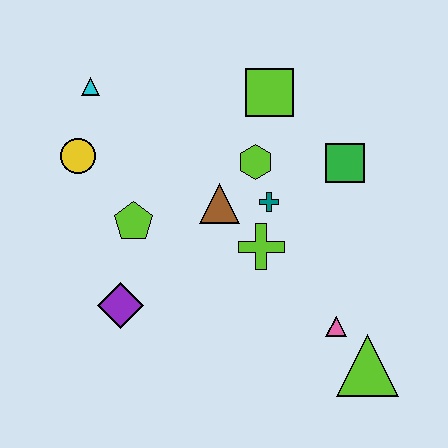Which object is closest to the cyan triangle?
The yellow circle is closest to the cyan triangle.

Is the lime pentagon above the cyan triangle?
No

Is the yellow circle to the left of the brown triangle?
Yes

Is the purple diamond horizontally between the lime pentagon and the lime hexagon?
No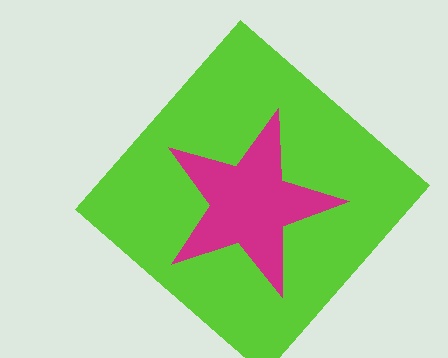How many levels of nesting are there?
2.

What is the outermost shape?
The lime diamond.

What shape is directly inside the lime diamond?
The magenta star.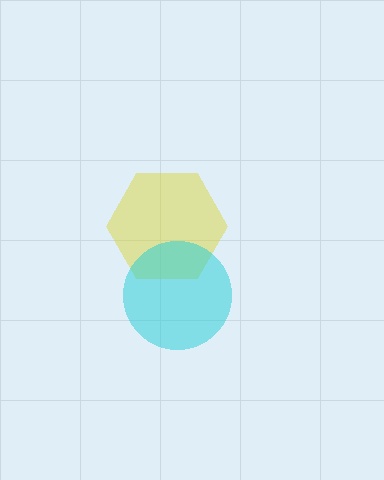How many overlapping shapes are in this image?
There are 2 overlapping shapes in the image.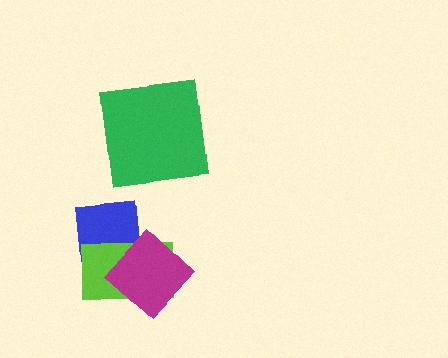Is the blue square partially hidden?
Yes, it is partially covered by another shape.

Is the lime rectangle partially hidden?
Yes, it is partially covered by another shape.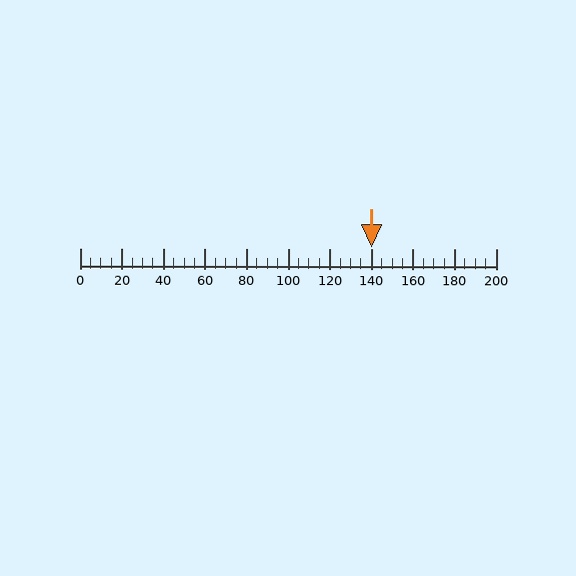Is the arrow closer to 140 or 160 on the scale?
The arrow is closer to 140.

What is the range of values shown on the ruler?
The ruler shows values from 0 to 200.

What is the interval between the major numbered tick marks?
The major tick marks are spaced 20 units apart.